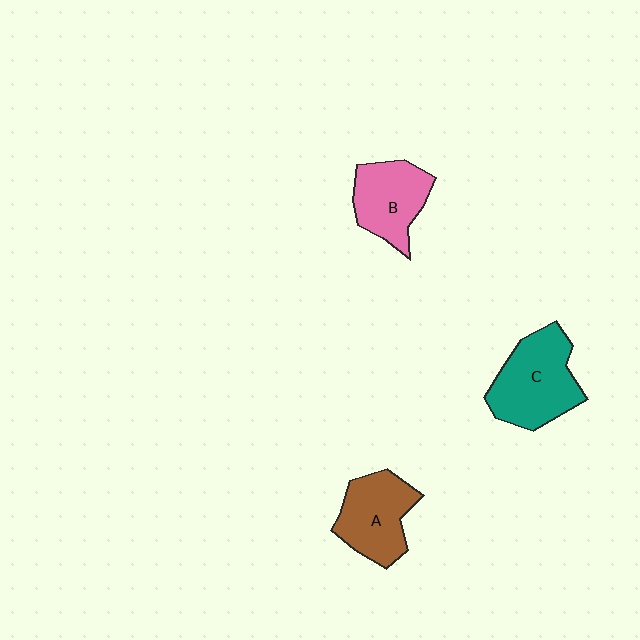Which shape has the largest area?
Shape C (teal).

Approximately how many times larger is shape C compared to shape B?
Approximately 1.3 times.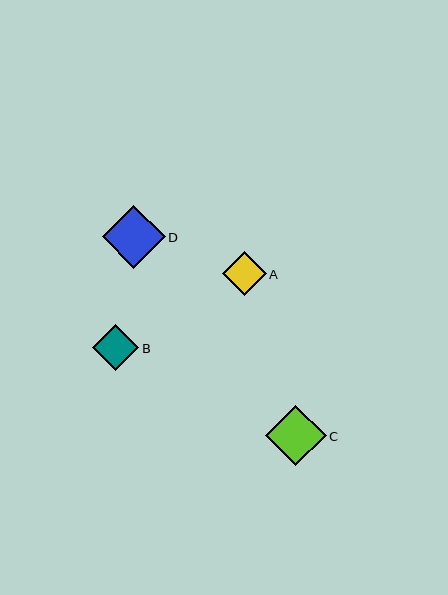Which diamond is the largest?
Diamond D is the largest with a size of approximately 63 pixels.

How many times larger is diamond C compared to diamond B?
Diamond C is approximately 1.3 times the size of diamond B.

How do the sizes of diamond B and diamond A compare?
Diamond B and diamond A are approximately the same size.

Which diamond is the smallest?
Diamond A is the smallest with a size of approximately 43 pixels.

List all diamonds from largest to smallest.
From largest to smallest: D, C, B, A.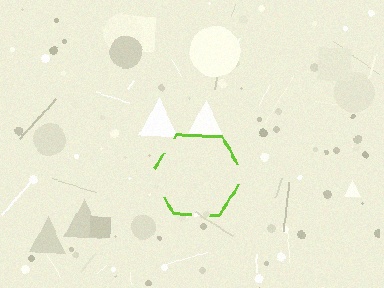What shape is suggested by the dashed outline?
The dashed outline suggests a hexagon.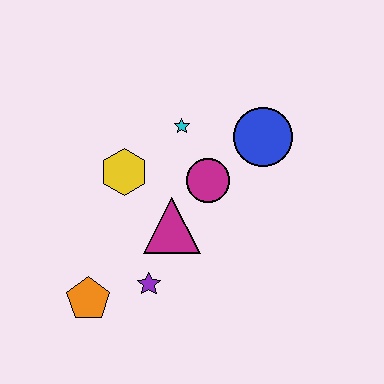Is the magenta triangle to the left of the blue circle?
Yes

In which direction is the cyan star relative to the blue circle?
The cyan star is to the left of the blue circle.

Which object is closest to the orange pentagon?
The purple star is closest to the orange pentagon.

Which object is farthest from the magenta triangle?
The blue circle is farthest from the magenta triangle.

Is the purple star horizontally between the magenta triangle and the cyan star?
No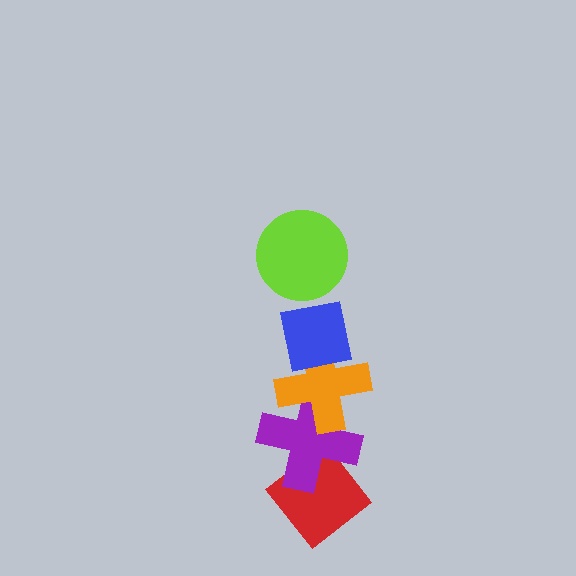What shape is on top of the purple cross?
The orange cross is on top of the purple cross.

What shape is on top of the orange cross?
The blue square is on top of the orange cross.